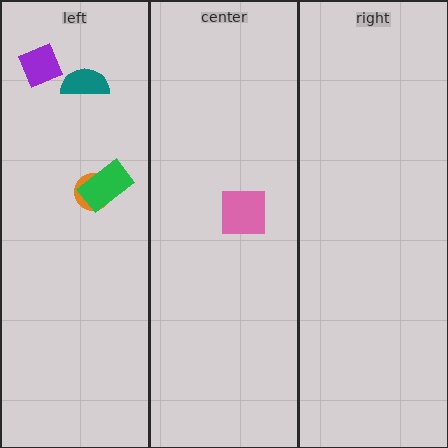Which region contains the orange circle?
The left region.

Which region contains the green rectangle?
The left region.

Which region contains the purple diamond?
The left region.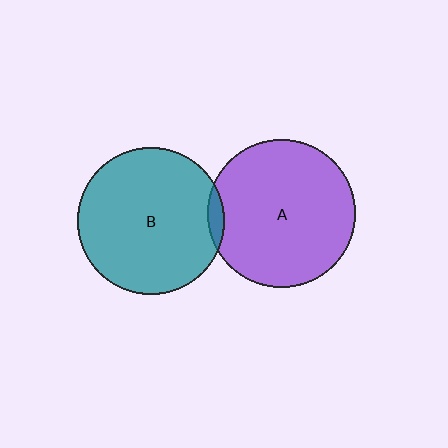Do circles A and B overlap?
Yes.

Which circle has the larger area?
Circle A (purple).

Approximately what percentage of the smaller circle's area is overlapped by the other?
Approximately 5%.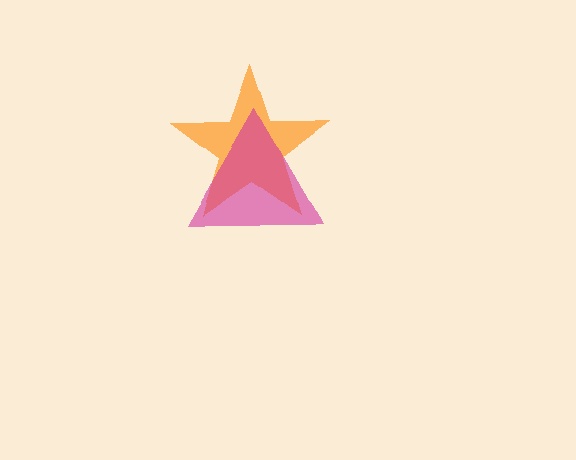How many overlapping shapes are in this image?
There are 2 overlapping shapes in the image.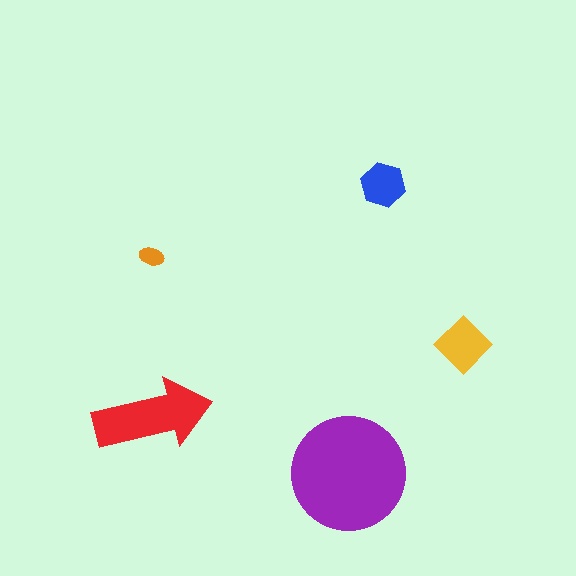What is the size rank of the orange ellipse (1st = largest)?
5th.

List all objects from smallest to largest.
The orange ellipse, the blue hexagon, the yellow diamond, the red arrow, the purple circle.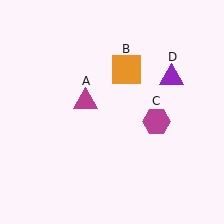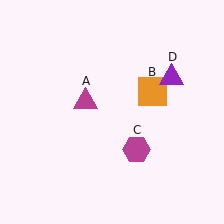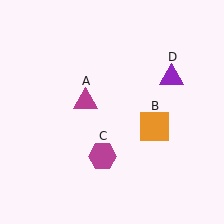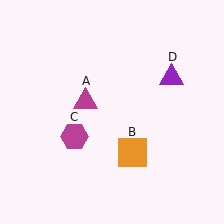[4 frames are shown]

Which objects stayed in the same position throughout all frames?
Magenta triangle (object A) and purple triangle (object D) remained stationary.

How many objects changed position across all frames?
2 objects changed position: orange square (object B), magenta hexagon (object C).